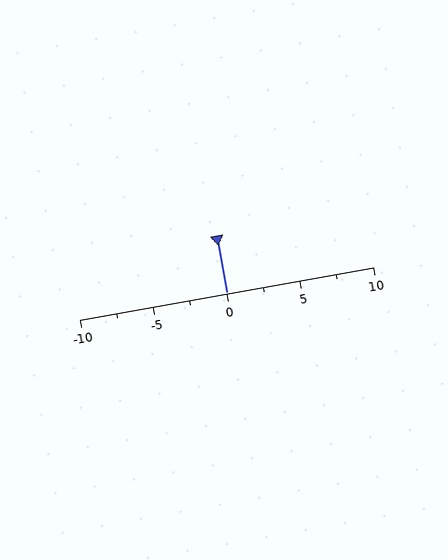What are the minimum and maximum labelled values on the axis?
The axis runs from -10 to 10.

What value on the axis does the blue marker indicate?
The marker indicates approximately 0.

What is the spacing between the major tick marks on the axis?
The major ticks are spaced 5 apart.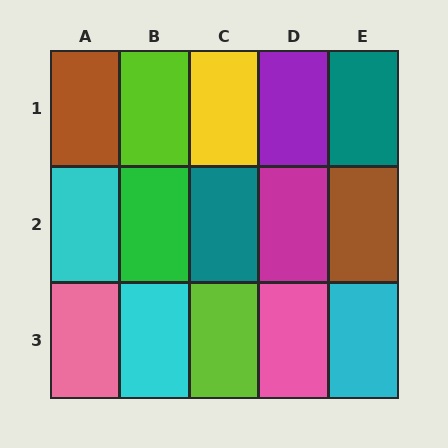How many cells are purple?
1 cell is purple.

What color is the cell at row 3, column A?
Pink.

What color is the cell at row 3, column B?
Cyan.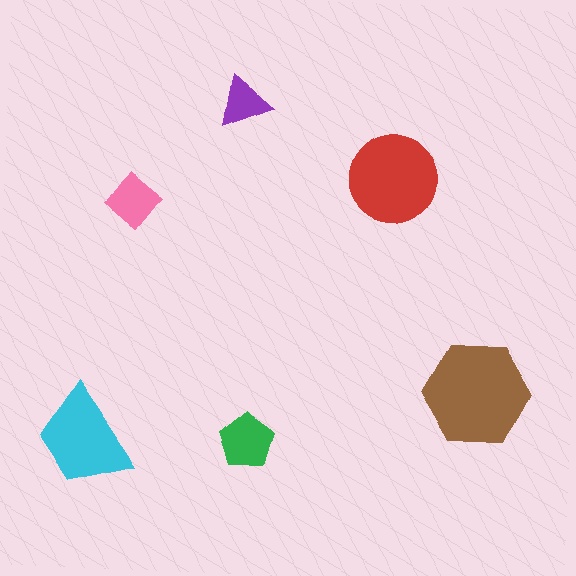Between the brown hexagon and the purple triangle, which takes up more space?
The brown hexagon.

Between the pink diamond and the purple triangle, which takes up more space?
The pink diamond.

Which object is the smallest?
The purple triangle.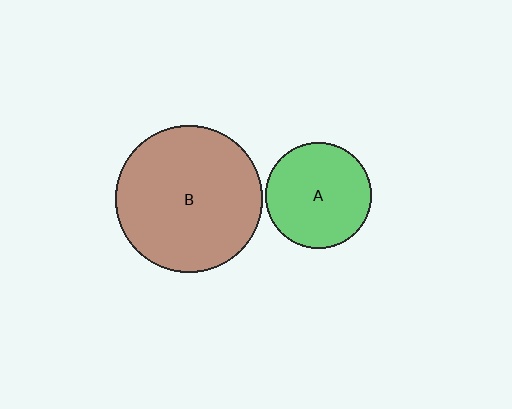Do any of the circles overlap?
No, none of the circles overlap.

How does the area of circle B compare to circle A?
Approximately 1.9 times.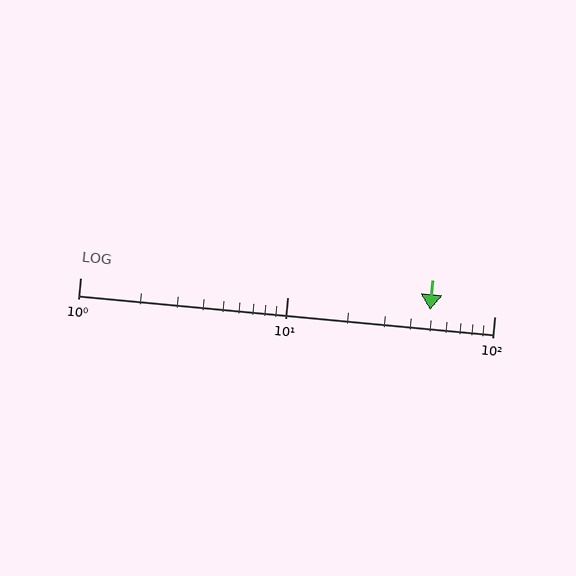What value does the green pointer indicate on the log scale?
The pointer indicates approximately 49.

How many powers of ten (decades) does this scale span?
The scale spans 2 decades, from 1 to 100.